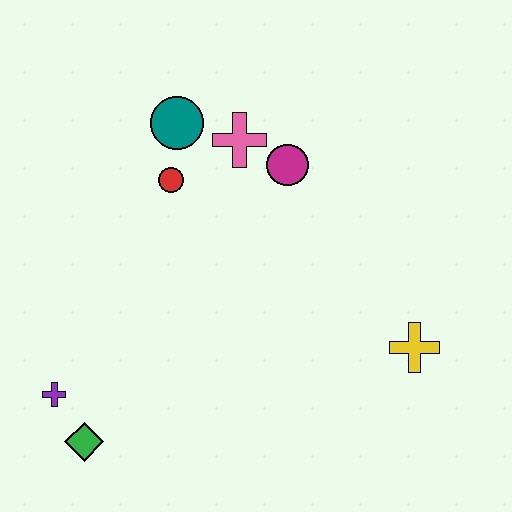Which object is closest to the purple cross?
The green diamond is closest to the purple cross.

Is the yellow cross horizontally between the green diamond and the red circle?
No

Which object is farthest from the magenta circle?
The green diamond is farthest from the magenta circle.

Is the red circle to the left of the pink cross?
Yes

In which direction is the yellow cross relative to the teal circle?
The yellow cross is to the right of the teal circle.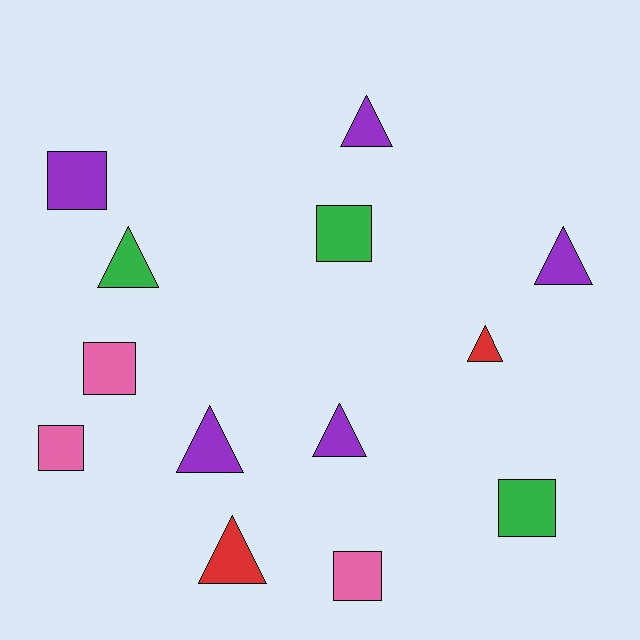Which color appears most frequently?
Purple, with 5 objects.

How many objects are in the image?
There are 13 objects.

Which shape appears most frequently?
Triangle, with 7 objects.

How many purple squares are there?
There is 1 purple square.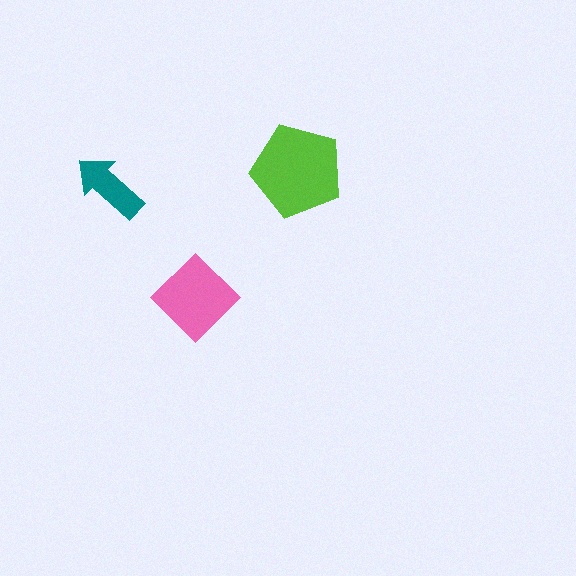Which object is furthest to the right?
The lime pentagon is rightmost.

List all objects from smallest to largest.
The teal arrow, the pink diamond, the lime pentagon.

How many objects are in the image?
There are 3 objects in the image.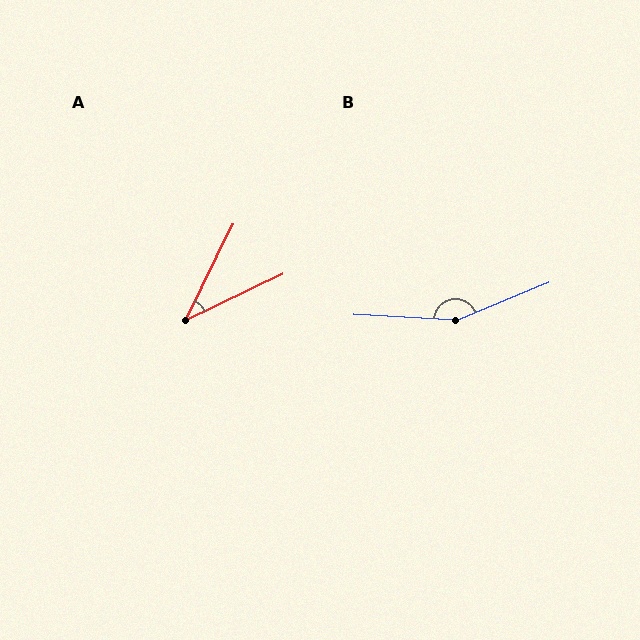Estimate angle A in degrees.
Approximately 38 degrees.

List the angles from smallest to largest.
A (38°), B (154°).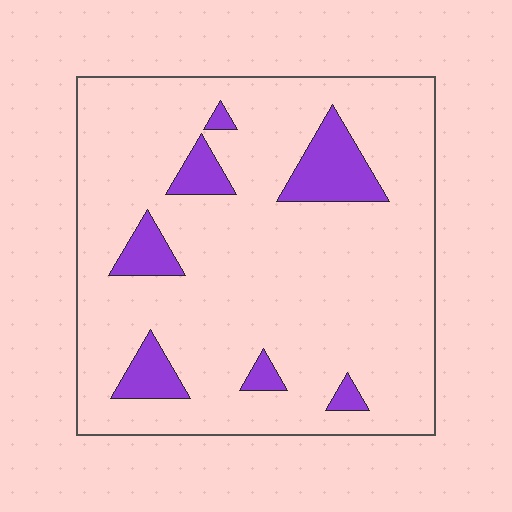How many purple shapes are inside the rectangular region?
7.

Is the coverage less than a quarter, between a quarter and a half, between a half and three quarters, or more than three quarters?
Less than a quarter.